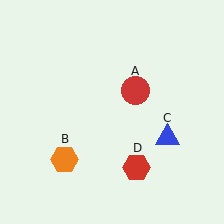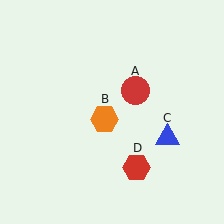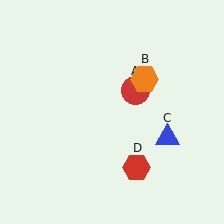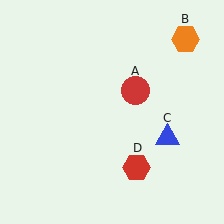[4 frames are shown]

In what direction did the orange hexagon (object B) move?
The orange hexagon (object B) moved up and to the right.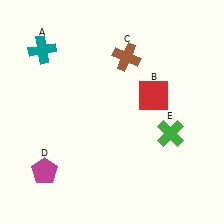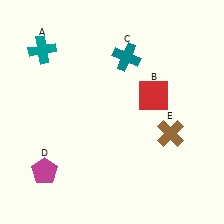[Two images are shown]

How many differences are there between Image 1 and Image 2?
There are 2 differences between the two images.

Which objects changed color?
C changed from brown to teal. E changed from green to brown.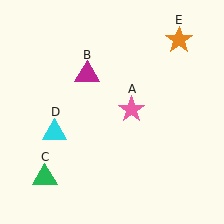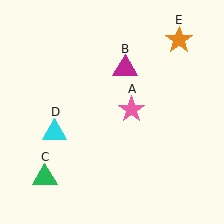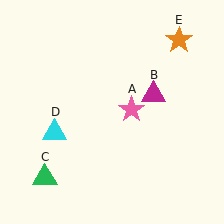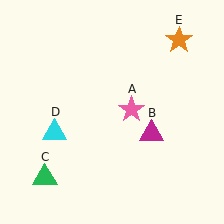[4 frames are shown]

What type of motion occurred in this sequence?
The magenta triangle (object B) rotated clockwise around the center of the scene.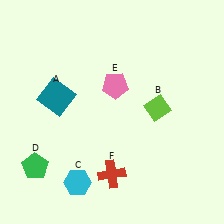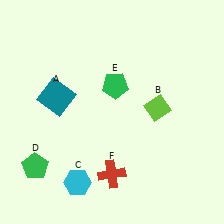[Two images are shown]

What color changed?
The pentagon (E) changed from pink in Image 1 to green in Image 2.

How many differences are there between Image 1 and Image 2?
There is 1 difference between the two images.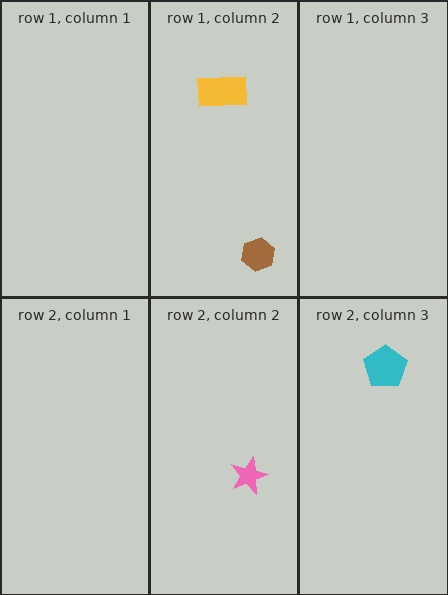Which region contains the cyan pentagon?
The row 2, column 3 region.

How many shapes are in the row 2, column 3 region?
1.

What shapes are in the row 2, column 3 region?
The cyan pentagon.